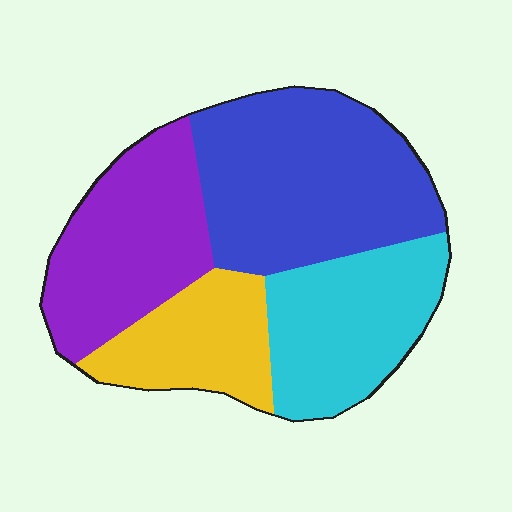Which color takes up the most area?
Blue, at roughly 35%.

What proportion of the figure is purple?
Purple takes up about one quarter (1/4) of the figure.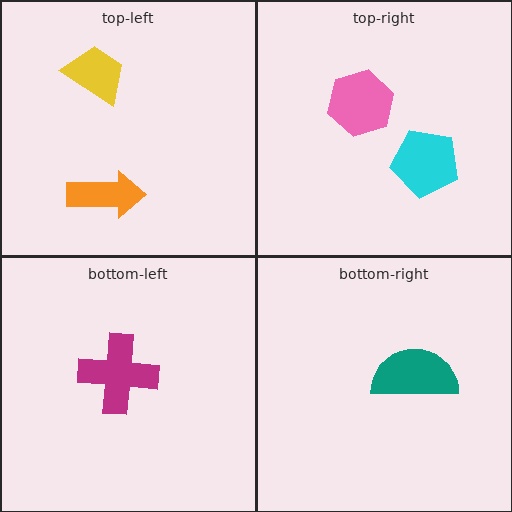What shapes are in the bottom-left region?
The magenta cross.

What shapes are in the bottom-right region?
The teal semicircle.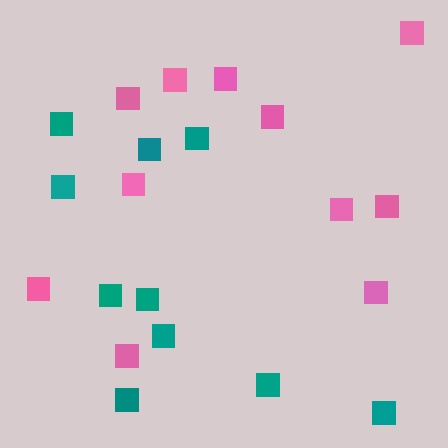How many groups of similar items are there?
There are 2 groups: one group of pink squares (11) and one group of teal squares (10).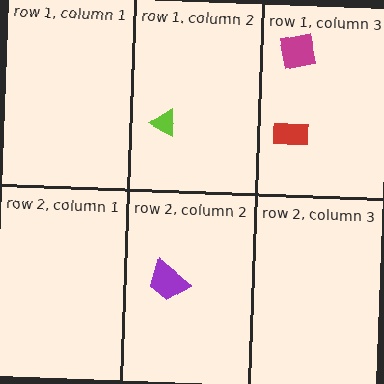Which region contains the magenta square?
The row 1, column 3 region.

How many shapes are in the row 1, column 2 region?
1.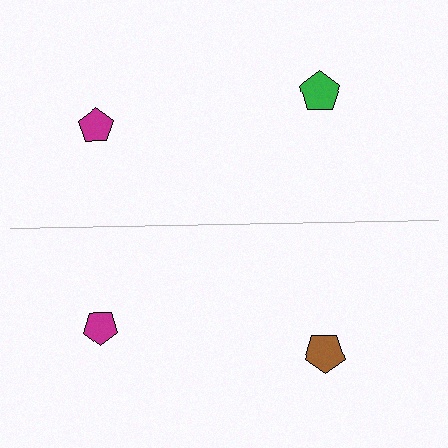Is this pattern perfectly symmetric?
No, the pattern is not perfectly symmetric. The brown pentagon on the bottom side breaks the symmetry — its mirror counterpart is green.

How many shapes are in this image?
There are 4 shapes in this image.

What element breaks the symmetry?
The brown pentagon on the bottom side breaks the symmetry — its mirror counterpart is green.